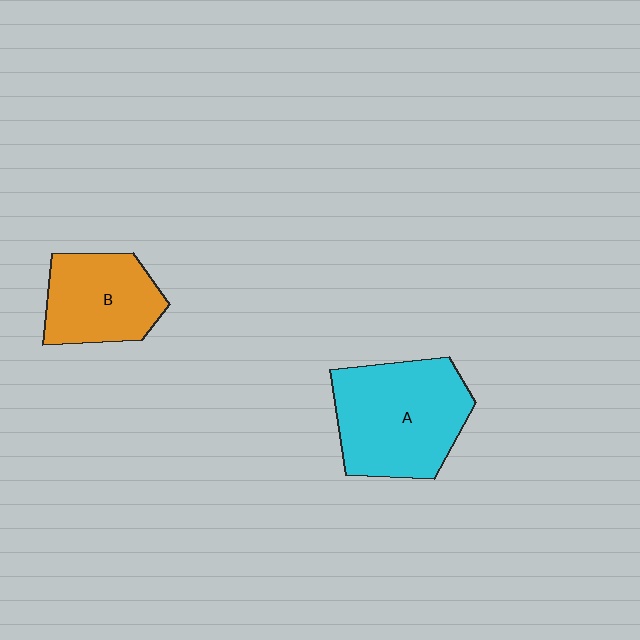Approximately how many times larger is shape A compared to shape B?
Approximately 1.5 times.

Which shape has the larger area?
Shape A (cyan).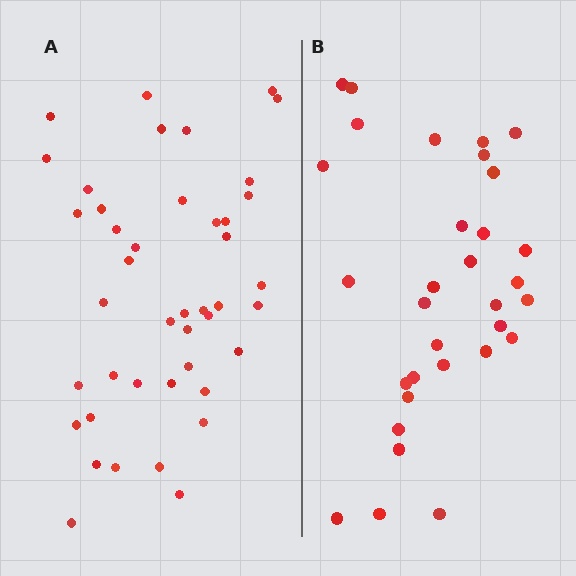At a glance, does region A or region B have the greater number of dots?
Region A (the left region) has more dots.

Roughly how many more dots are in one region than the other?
Region A has roughly 12 or so more dots than region B.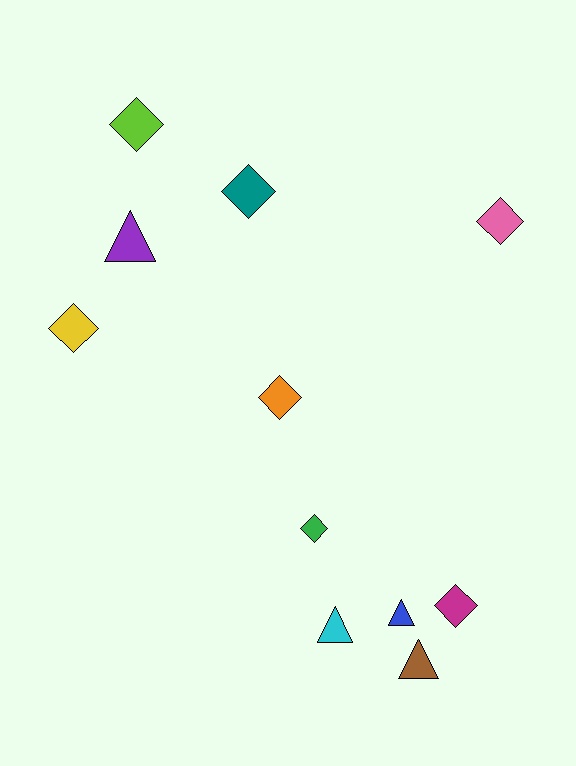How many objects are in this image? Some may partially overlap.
There are 11 objects.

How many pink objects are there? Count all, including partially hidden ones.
There is 1 pink object.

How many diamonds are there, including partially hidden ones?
There are 7 diamonds.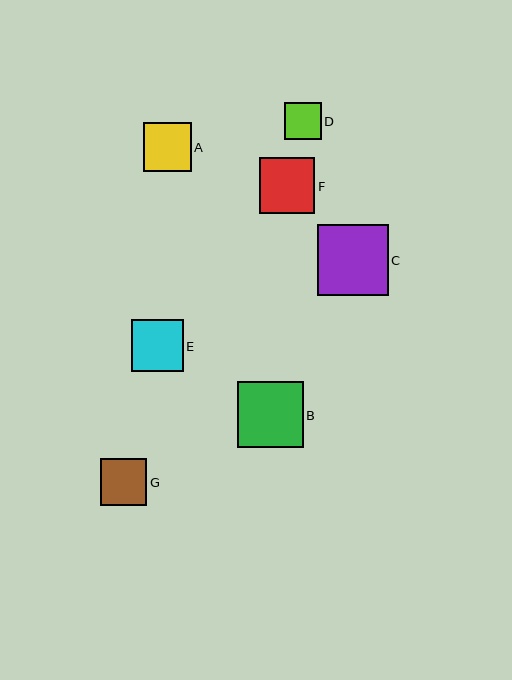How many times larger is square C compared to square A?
Square C is approximately 1.5 times the size of square A.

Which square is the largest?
Square C is the largest with a size of approximately 71 pixels.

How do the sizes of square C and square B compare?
Square C and square B are approximately the same size.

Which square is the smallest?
Square D is the smallest with a size of approximately 37 pixels.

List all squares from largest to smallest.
From largest to smallest: C, B, F, E, A, G, D.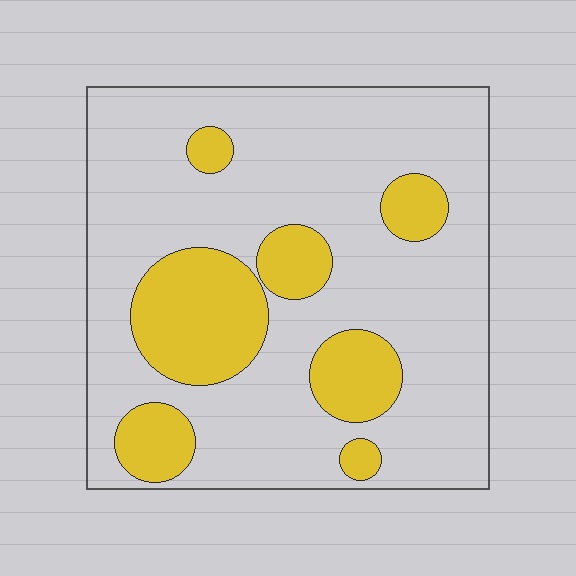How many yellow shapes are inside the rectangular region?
7.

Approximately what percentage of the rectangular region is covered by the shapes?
Approximately 25%.